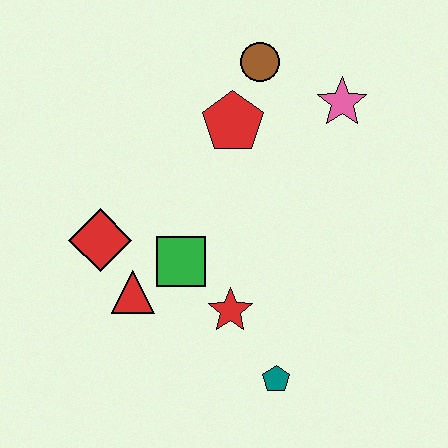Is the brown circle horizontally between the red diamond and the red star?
No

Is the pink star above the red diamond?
Yes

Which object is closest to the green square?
The red triangle is closest to the green square.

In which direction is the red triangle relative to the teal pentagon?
The red triangle is to the left of the teal pentagon.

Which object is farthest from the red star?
The brown circle is farthest from the red star.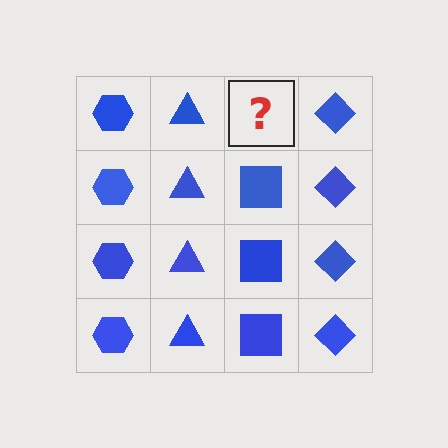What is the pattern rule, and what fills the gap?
The rule is that each column has a consistent shape. The gap should be filled with a blue square.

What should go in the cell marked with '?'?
The missing cell should contain a blue square.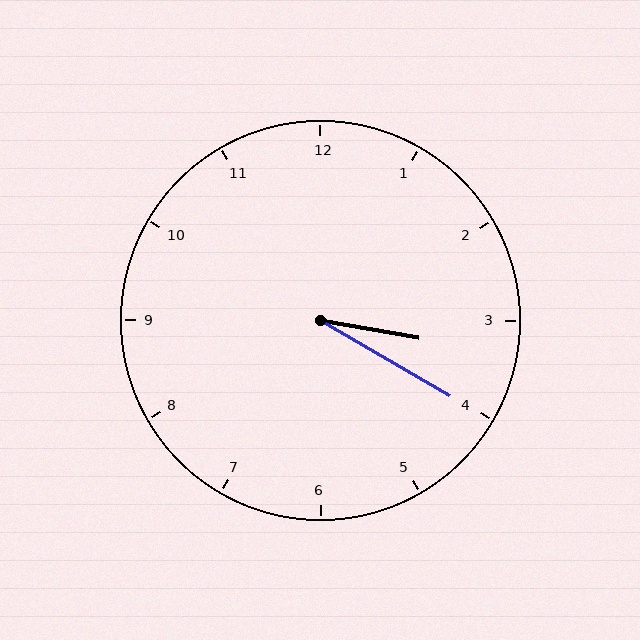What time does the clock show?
3:20.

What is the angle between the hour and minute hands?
Approximately 20 degrees.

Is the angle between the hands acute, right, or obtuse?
It is acute.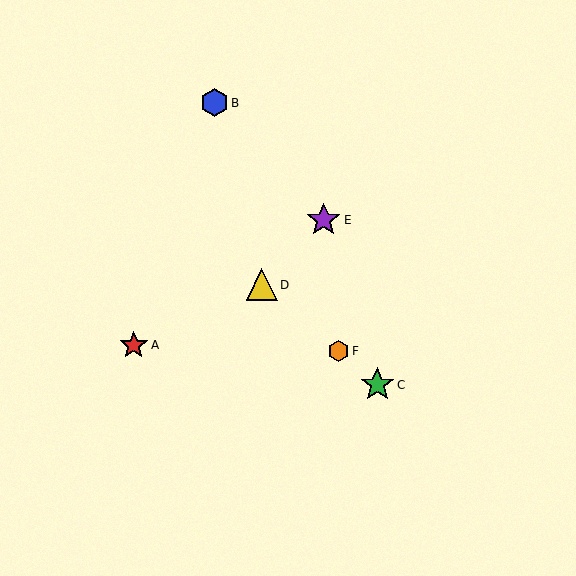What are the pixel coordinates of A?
Object A is at (134, 345).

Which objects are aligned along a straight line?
Objects C, D, F are aligned along a straight line.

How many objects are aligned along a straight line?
3 objects (C, D, F) are aligned along a straight line.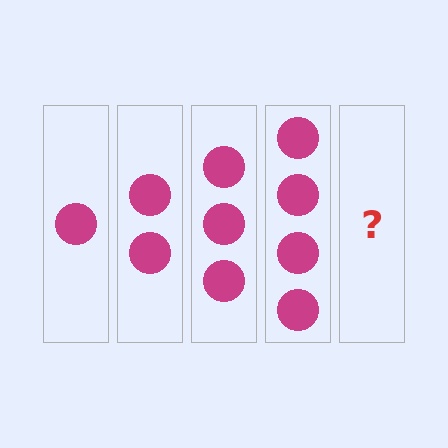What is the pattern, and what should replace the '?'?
The pattern is that each step adds one more circle. The '?' should be 5 circles.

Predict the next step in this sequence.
The next step is 5 circles.